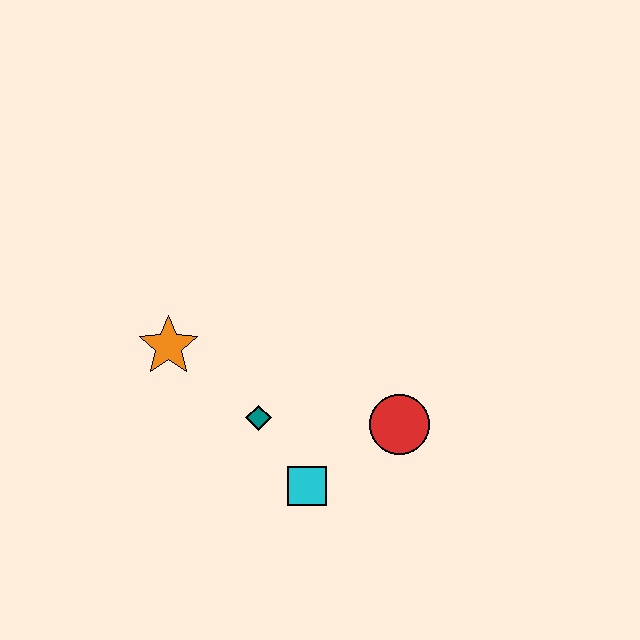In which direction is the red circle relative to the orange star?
The red circle is to the right of the orange star.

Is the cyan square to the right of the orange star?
Yes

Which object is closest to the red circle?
The cyan square is closest to the red circle.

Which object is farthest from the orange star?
The red circle is farthest from the orange star.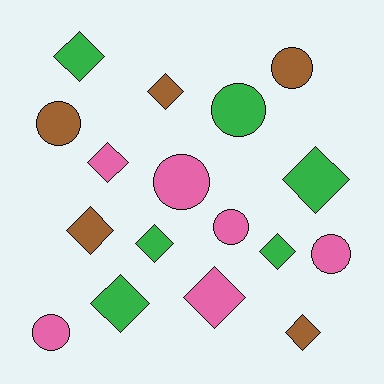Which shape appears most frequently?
Diamond, with 10 objects.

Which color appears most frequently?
Pink, with 6 objects.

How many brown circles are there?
There are 2 brown circles.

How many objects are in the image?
There are 17 objects.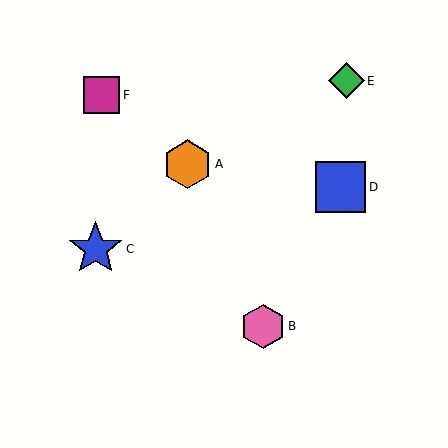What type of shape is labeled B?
Shape B is a pink hexagon.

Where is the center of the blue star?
The center of the blue star is at (96, 249).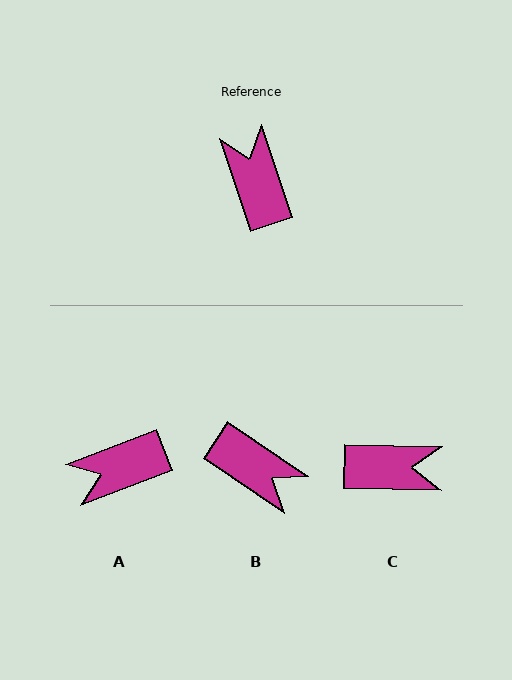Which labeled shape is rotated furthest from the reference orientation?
B, about 143 degrees away.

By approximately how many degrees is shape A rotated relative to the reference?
Approximately 92 degrees counter-clockwise.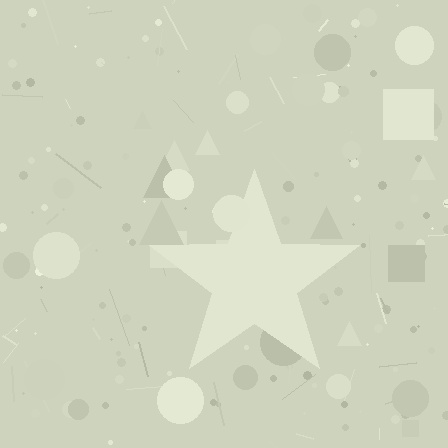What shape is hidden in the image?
A star is hidden in the image.